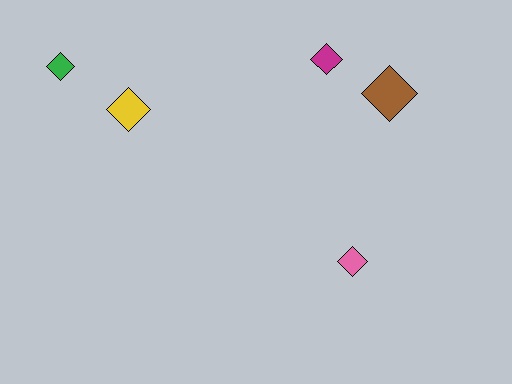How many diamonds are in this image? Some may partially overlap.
There are 5 diamonds.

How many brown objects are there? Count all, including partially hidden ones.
There is 1 brown object.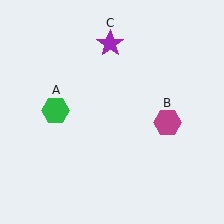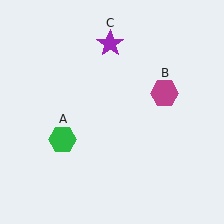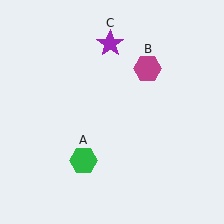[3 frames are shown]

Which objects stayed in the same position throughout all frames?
Purple star (object C) remained stationary.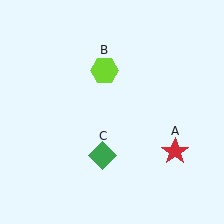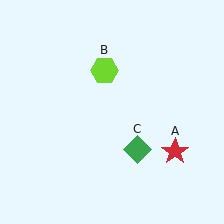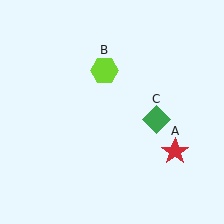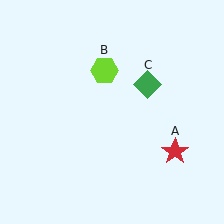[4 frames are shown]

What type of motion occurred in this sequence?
The green diamond (object C) rotated counterclockwise around the center of the scene.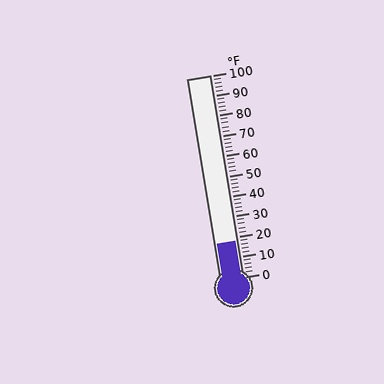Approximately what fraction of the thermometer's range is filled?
The thermometer is filled to approximately 20% of its range.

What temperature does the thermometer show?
The thermometer shows approximately 18°F.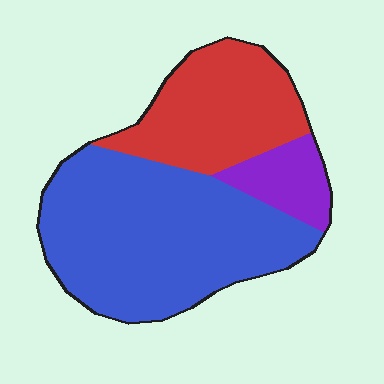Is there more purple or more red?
Red.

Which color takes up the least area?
Purple, at roughly 10%.